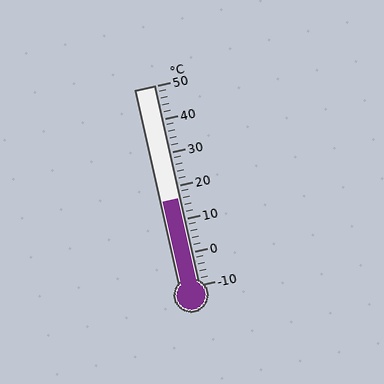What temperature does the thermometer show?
The thermometer shows approximately 16°C.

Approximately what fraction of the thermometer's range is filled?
The thermometer is filled to approximately 45% of its range.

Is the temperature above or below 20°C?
The temperature is below 20°C.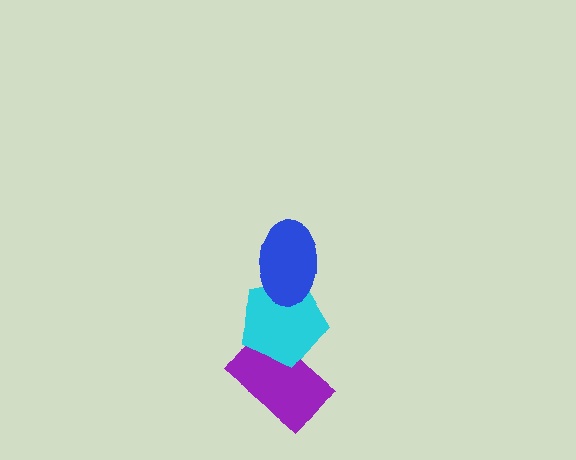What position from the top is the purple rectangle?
The purple rectangle is 3rd from the top.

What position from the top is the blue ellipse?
The blue ellipse is 1st from the top.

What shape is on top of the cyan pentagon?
The blue ellipse is on top of the cyan pentagon.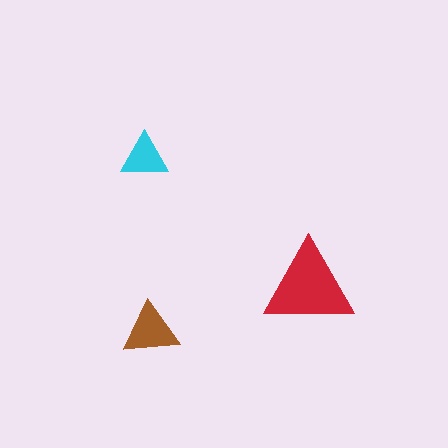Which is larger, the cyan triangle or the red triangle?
The red one.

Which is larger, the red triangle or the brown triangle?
The red one.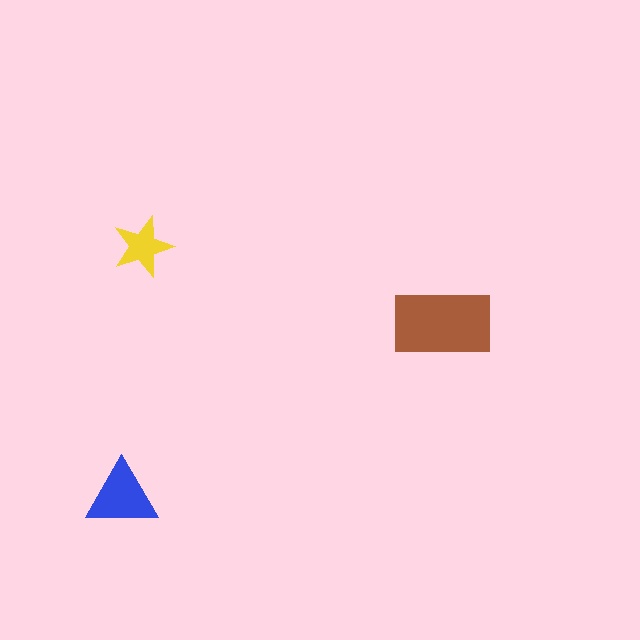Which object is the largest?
The brown rectangle.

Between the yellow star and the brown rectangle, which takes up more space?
The brown rectangle.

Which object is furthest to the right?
The brown rectangle is rightmost.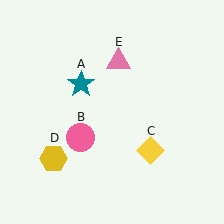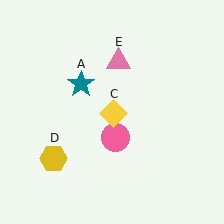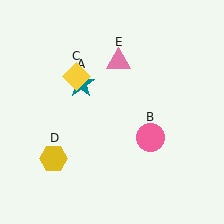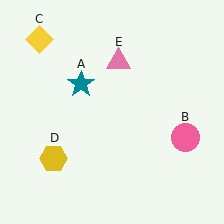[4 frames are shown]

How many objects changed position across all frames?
2 objects changed position: pink circle (object B), yellow diamond (object C).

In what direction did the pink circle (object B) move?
The pink circle (object B) moved right.